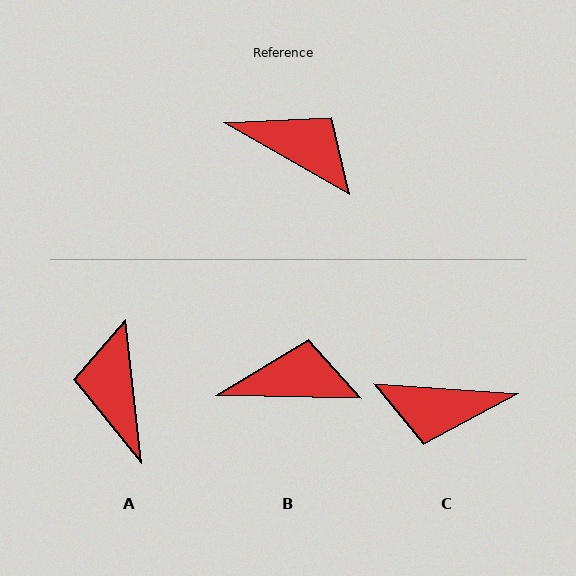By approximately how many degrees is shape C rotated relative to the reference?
Approximately 154 degrees clockwise.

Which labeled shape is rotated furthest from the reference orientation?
C, about 154 degrees away.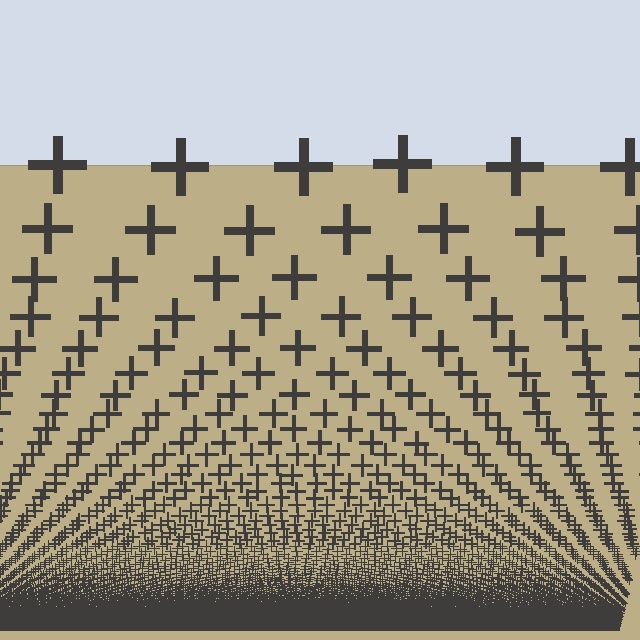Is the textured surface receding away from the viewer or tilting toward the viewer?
The surface appears to tilt toward the viewer. Texture elements get larger and sparser toward the top.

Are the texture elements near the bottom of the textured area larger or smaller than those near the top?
Smaller. The gradient is inverted — elements near the bottom are smaller and denser.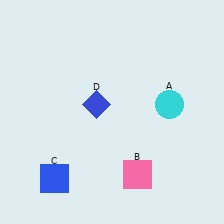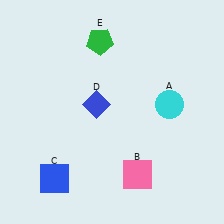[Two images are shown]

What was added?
A green pentagon (E) was added in Image 2.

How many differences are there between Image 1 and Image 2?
There is 1 difference between the two images.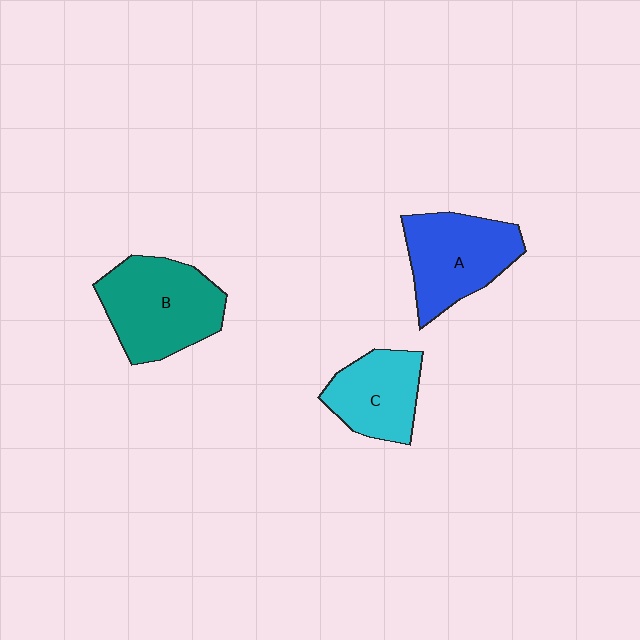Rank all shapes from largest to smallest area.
From largest to smallest: B (teal), A (blue), C (cyan).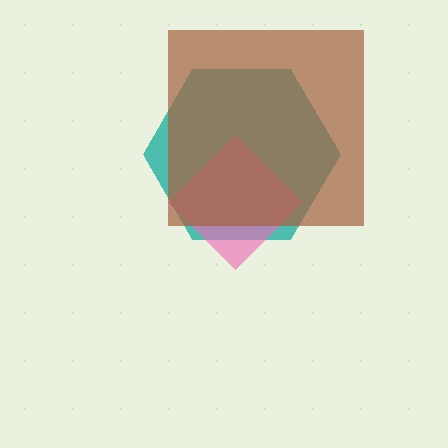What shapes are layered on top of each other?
The layered shapes are: a teal hexagon, a pink diamond, a brown square.